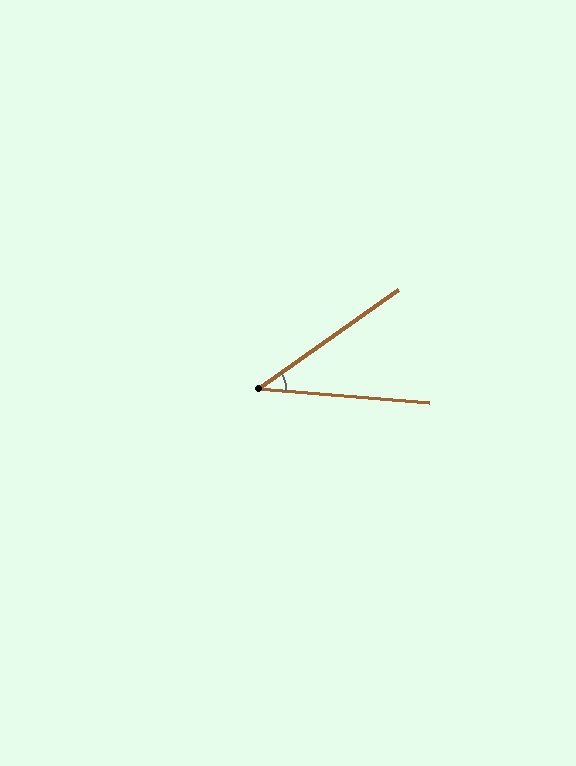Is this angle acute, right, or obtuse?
It is acute.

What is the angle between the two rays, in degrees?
Approximately 40 degrees.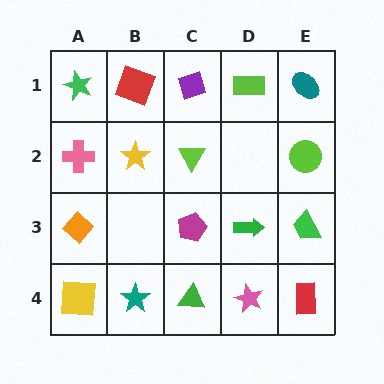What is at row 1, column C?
A purple diamond.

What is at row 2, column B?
A yellow star.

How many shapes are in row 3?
4 shapes.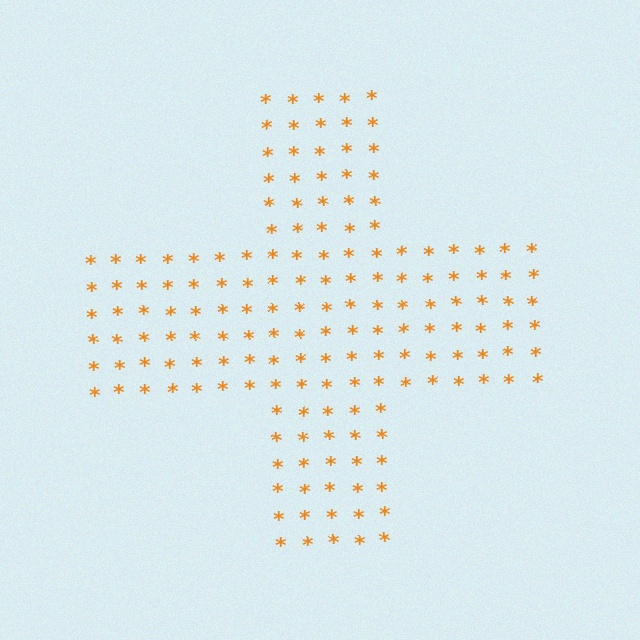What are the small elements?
The small elements are asterisks.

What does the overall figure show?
The overall figure shows a cross.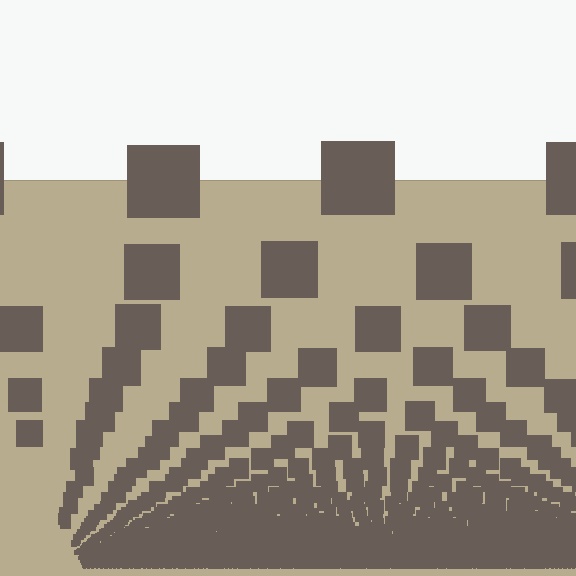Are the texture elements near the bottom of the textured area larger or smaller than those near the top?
Smaller. The gradient is inverted — elements near the bottom are smaller and denser.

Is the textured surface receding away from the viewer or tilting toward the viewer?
The surface appears to tilt toward the viewer. Texture elements get larger and sparser toward the top.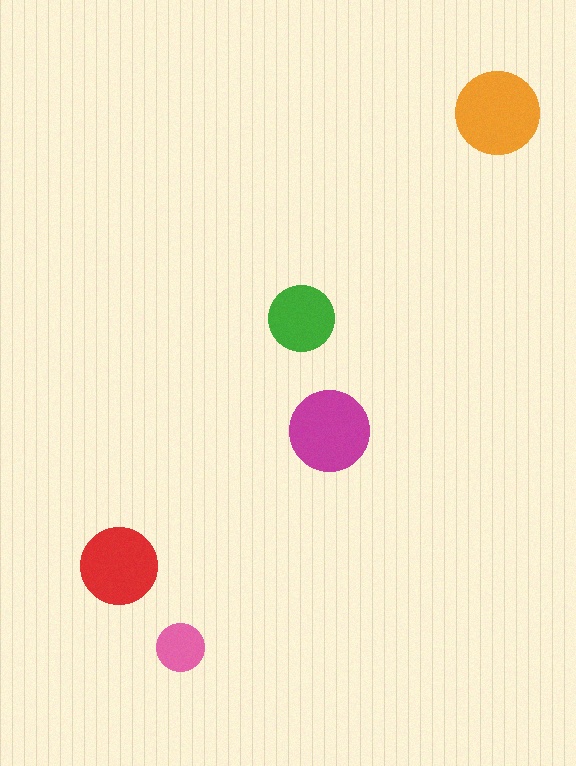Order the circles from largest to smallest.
the orange one, the magenta one, the red one, the green one, the pink one.